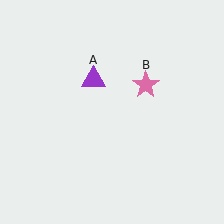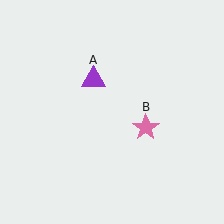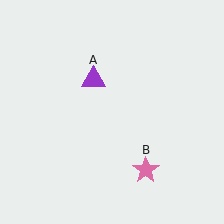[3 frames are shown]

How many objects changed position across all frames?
1 object changed position: pink star (object B).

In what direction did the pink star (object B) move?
The pink star (object B) moved down.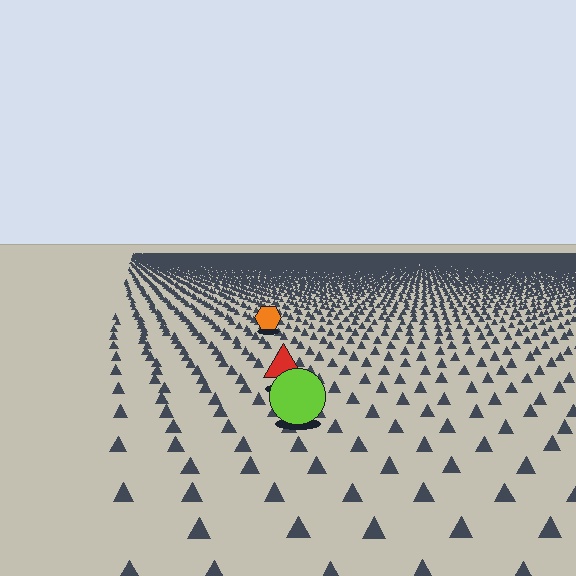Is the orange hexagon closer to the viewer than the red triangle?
No. The red triangle is closer — you can tell from the texture gradient: the ground texture is coarser near it.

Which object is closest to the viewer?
The lime circle is closest. The texture marks near it are larger and more spread out.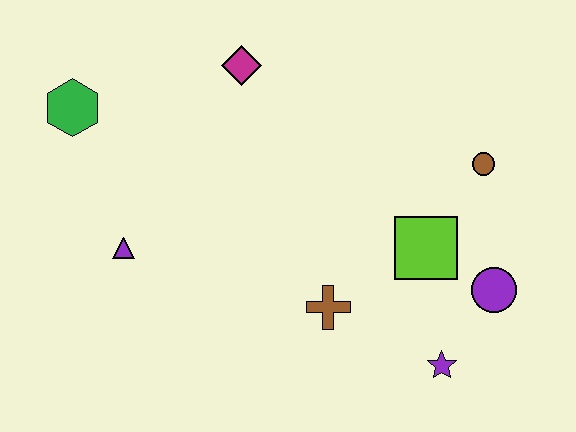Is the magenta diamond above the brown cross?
Yes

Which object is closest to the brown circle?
The lime square is closest to the brown circle.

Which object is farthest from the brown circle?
The green hexagon is farthest from the brown circle.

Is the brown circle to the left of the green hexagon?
No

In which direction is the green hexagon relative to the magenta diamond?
The green hexagon is to the left of the magenta diamond.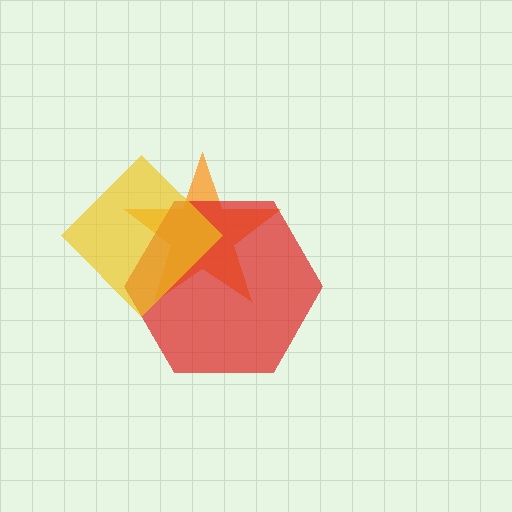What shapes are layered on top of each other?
The layered shapes are: an orange star, a red hexagon, a yellow diamond.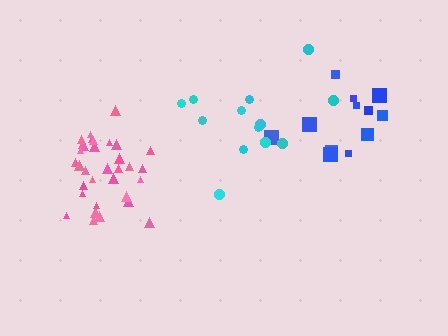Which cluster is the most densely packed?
Pink.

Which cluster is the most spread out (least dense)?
Cyan.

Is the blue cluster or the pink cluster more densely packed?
Pink.